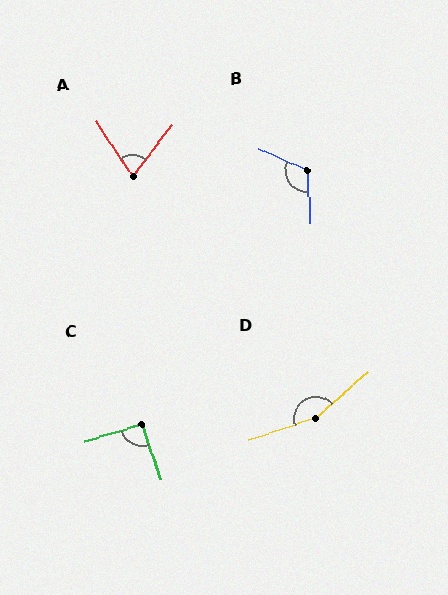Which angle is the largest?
D, at approximately 157 degrees.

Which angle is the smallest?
A, at approximately 71 degrees.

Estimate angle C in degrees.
Approximately 93 degrees.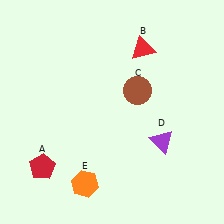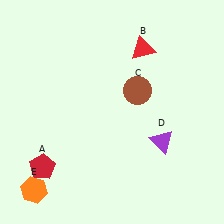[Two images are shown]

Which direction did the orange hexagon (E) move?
The orange hexagon (E) moved left.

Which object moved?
The orange hexagon (E) moved left.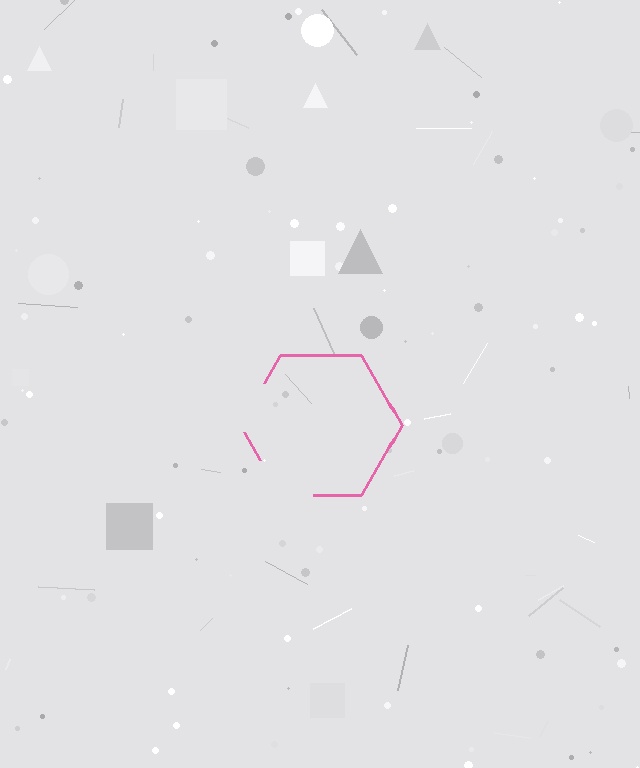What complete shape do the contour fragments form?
The contour fragments form a hexagon.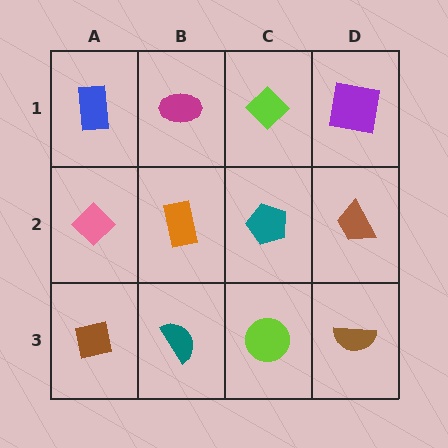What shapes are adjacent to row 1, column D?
A brown trapezoid (row 2, column D), a lime diamond (row 1, column C).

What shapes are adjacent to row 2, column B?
A magenta ellipse (row 1, column B), a teal semicircle (row 3, column B), a pink diamond (row 2, column A), a teal pentagon (row 2, column C).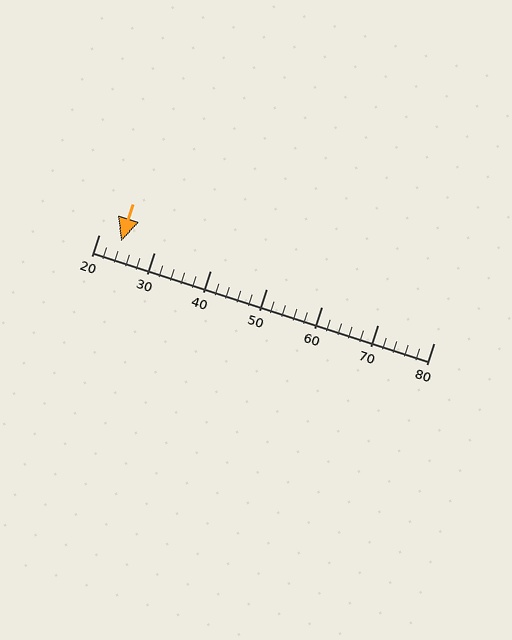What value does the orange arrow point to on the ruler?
The orange arrow points to approximately 24.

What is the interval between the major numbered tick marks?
The major tick marks are spaced 10 units apart.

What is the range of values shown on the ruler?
The ruler shows values from 20 to 80.